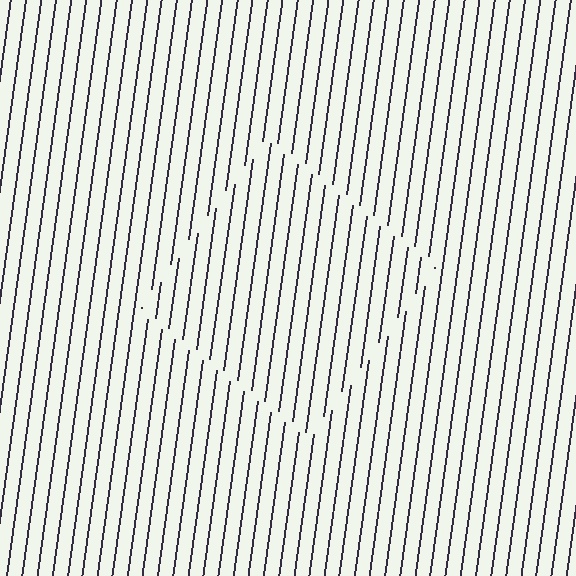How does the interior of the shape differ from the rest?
The interior of the shape contains the same grating, shifted by half a period — the contour is defined by the phase discontinuity where line-ends from the inner and outer gratings abut.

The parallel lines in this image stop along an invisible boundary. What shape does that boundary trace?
An illusory square. The interior of the shape contains the same grating, shifted by half a period — the contour is defined by the phase discontinuity where line-ends from the inner and outer gratings abut.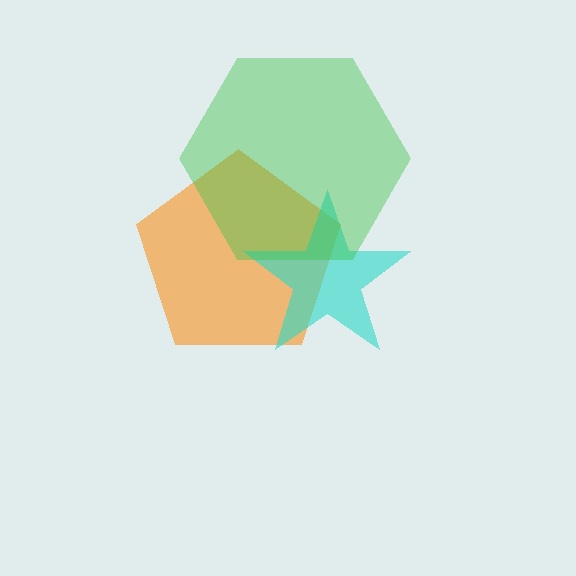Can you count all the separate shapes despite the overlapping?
Yes, there are 3 separate shapes.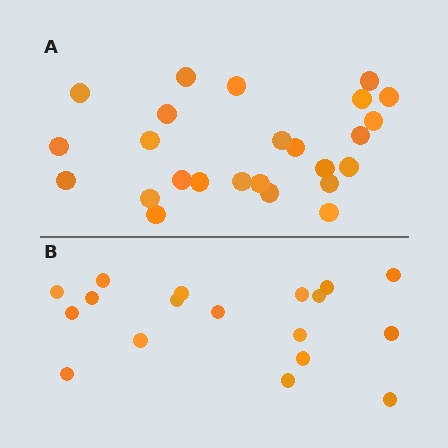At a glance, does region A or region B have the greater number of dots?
Region A (the top region) has more dots.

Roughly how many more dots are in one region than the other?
Region A has roughly 8 or so more dots than region B.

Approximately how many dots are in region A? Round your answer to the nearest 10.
About 20 dots. (The exact count is 25, which rounds to 20.)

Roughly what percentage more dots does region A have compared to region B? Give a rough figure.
About 40% more.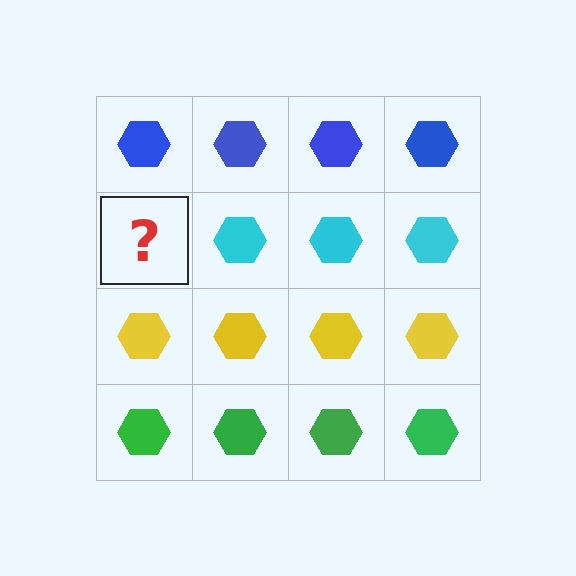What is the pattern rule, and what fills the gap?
The rule is that each row has a consistent color. The gap should be filled with a cyan hexagon.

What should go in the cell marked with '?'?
The missing cell should contain a cyan hexagon.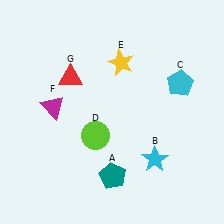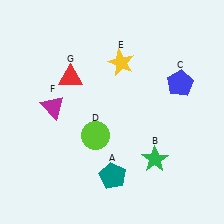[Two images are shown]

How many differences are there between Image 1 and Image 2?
There are 2 differences between the two images.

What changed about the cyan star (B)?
In Image 1, B is cyan. In Image 2, it changed to green.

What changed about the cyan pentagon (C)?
In Image 1, C is cyan. In Image 2, it changed to blue.